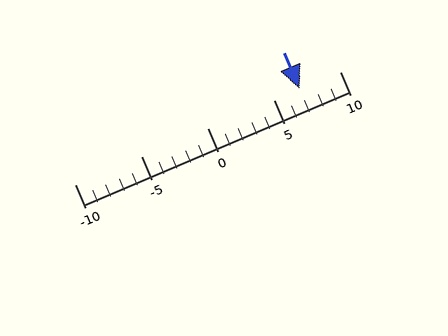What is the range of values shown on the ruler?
The ruler shows values from -10 to 10.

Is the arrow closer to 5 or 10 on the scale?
The arrow is closer to 5.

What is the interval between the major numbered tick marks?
The major tick marks are spaced 5 units apart.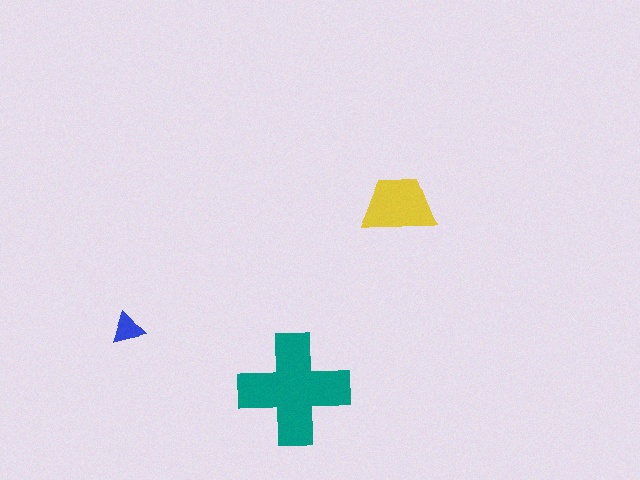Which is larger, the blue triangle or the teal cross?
The teal cross.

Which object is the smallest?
The blue triangle.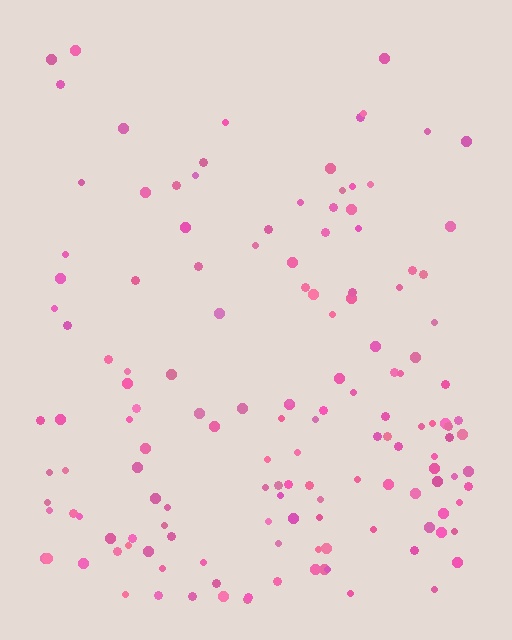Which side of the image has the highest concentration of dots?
The bottom.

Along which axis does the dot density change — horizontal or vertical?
Vertical.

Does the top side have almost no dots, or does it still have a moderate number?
Still a moderate number, just noticeably fewer than the bottom.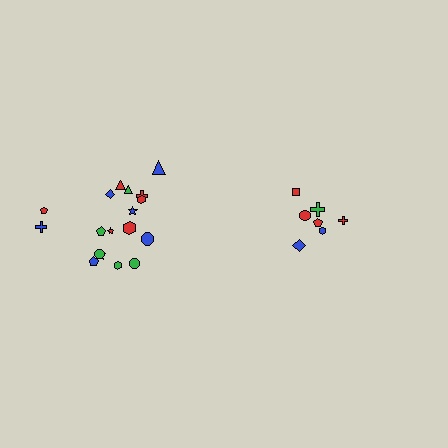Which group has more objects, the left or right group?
The left group.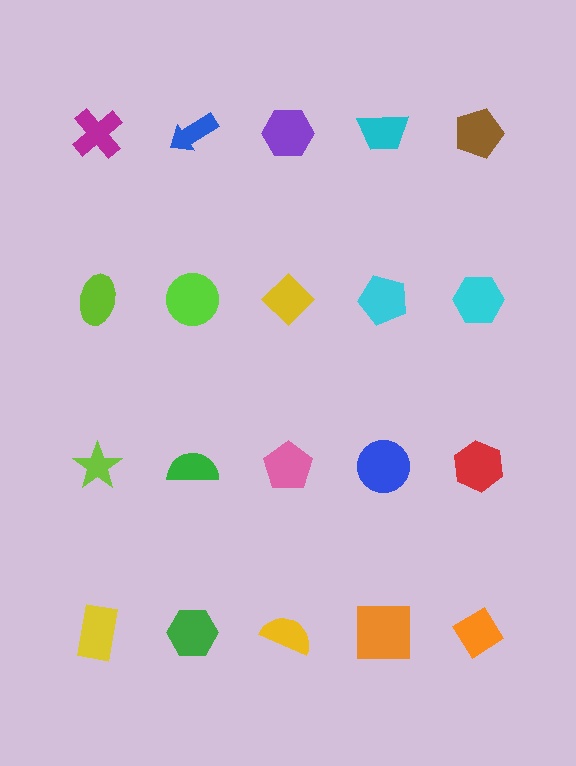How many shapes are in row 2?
5 shapes.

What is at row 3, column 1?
A lime star.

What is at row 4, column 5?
An orange diamond.